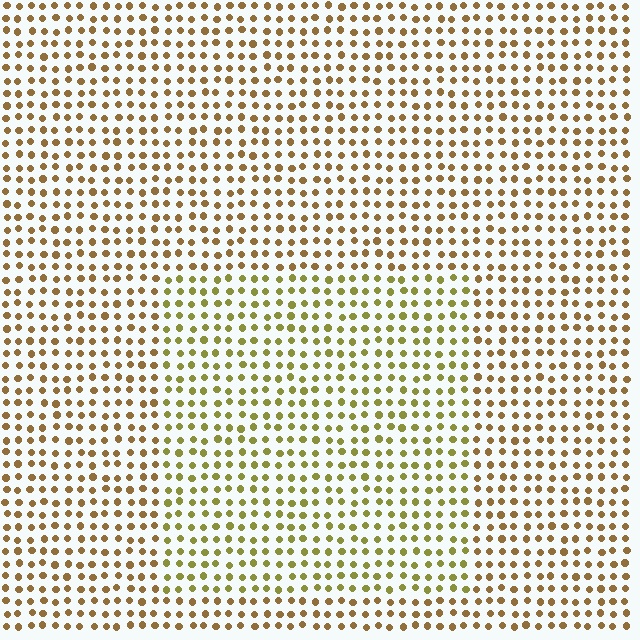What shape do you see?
I see a rectangle.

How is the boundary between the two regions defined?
The boundary is defined purely by a slight shift in hue (about 29 degrees). Spacing, size, and orientation are identical on both sides.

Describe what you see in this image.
The image is filled with small brown elements in a uniform arrangement. A rectangle-shaped region is visible where the elements are tinted to a slightly different hue, forming a subtle color boundary.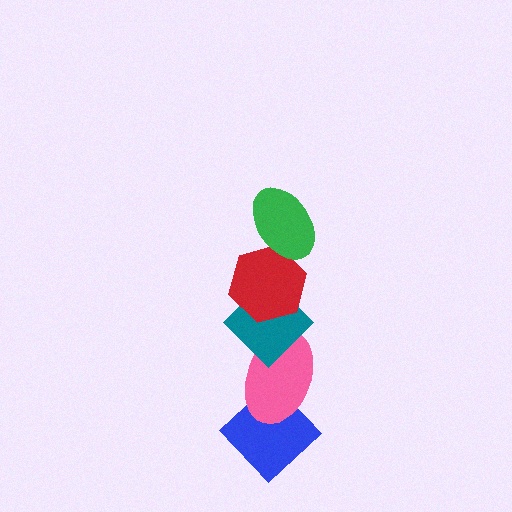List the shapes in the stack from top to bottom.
From top to bottom: the green ellipse, the red hexagon, the teal diamond, the pink ellipse, the blue diamond.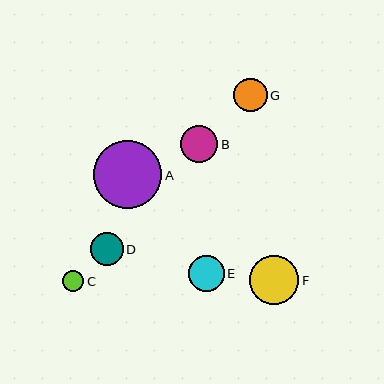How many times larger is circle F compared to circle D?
Circle F is approximately 1.5 times the size of circle D.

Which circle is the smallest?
Circle C is the smallest with a size of approximately 22 pixels.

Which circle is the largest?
Circle A is the largest with a size of approximately 68 pixels.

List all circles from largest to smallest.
From largest to smallest: A, F, B, E, G, D, C.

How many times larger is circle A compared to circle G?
Circle A is approximately 2.0 times the size of circle G.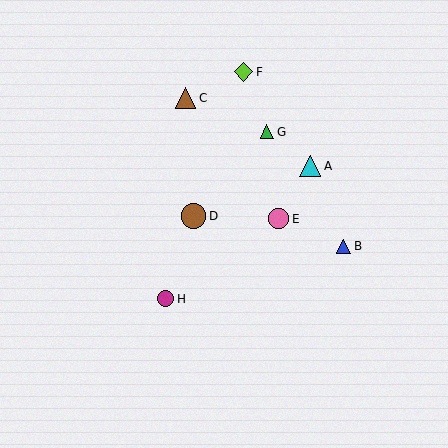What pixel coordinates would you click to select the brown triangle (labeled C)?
Click at (185, 98) to select the brown triangle C.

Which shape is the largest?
The brown circle (labeled D) is the largest.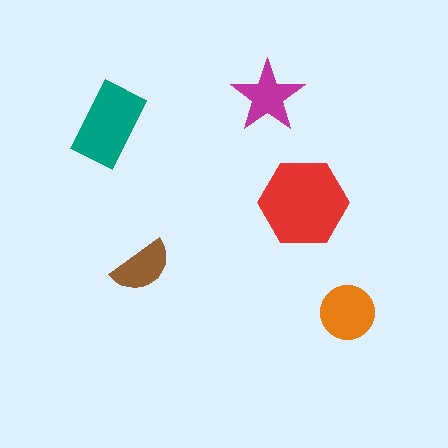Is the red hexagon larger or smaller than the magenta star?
Larger.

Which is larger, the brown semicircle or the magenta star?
The magenta star.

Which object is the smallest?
The brown semicircle.